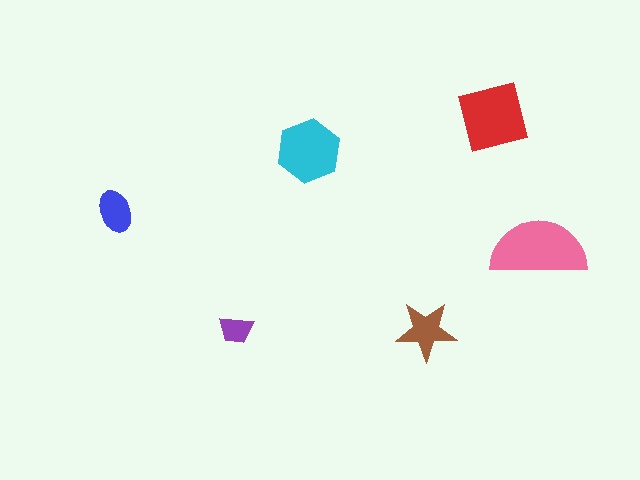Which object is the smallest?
The purple trapezoid.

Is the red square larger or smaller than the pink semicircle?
Smaller.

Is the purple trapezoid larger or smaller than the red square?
Smaller.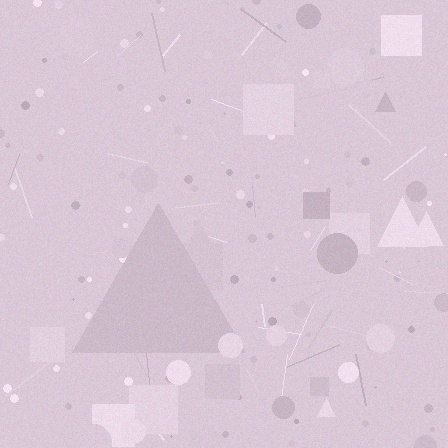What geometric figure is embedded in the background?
A triangle is embedded in the background.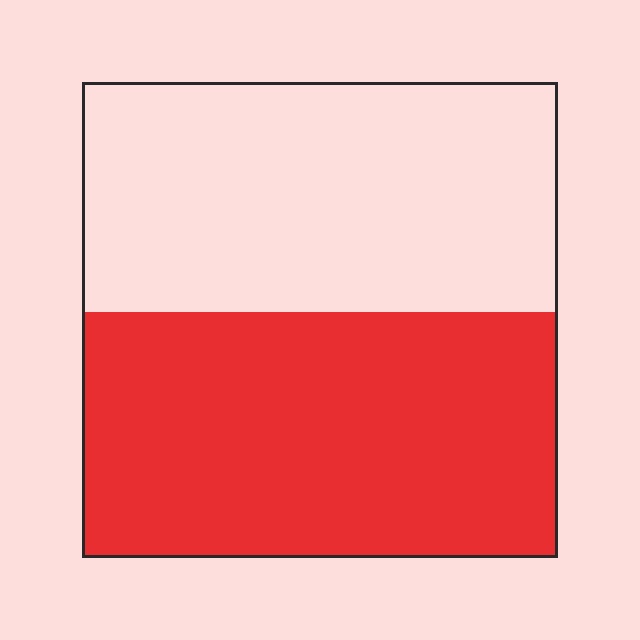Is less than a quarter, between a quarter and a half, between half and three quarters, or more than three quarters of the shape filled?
Between half and three quarters.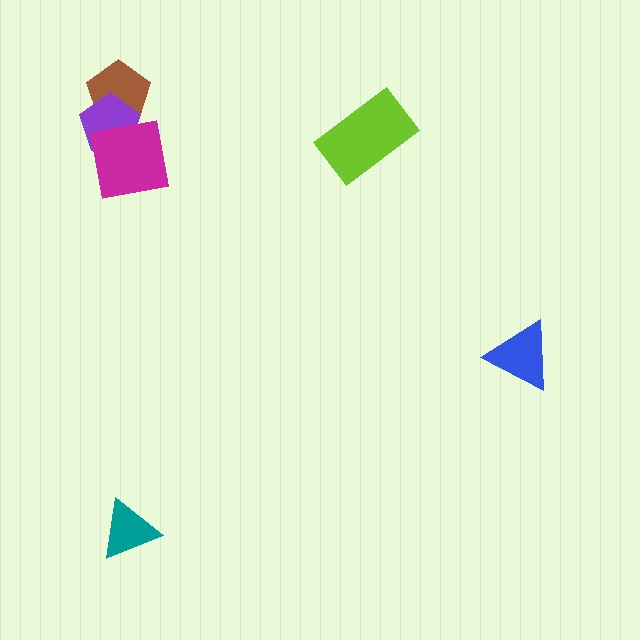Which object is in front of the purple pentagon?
The magenta square is in front of the purple pentagon.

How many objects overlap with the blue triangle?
0 objects overlap with the blue triangle.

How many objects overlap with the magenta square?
1 object overlaps with the magenta square.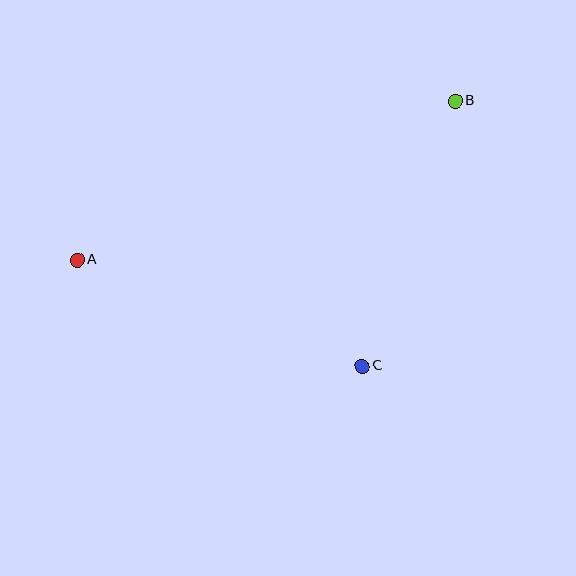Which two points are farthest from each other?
Points A and B are farthest from each other.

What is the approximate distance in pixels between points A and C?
The distance between A and C is approximately 304 pixels.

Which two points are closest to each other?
Points B and C are closest to each other.